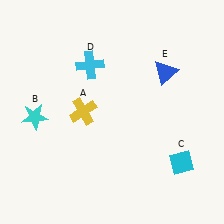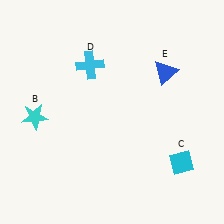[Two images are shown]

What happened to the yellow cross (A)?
The yellow cross (A) was removed in Image 2. It was in the top-left area of Image 1.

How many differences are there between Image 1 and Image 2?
There is 1 difference between the two images.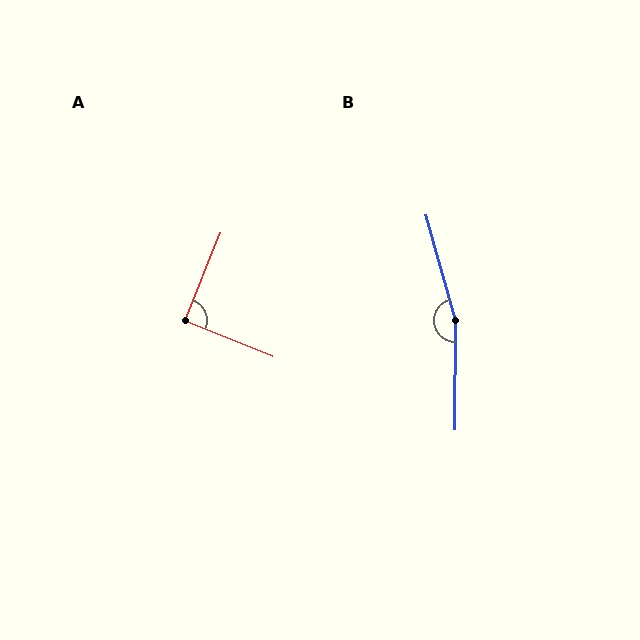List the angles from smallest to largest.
A (90°), B (164°).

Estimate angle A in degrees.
Approximately 90 degrees.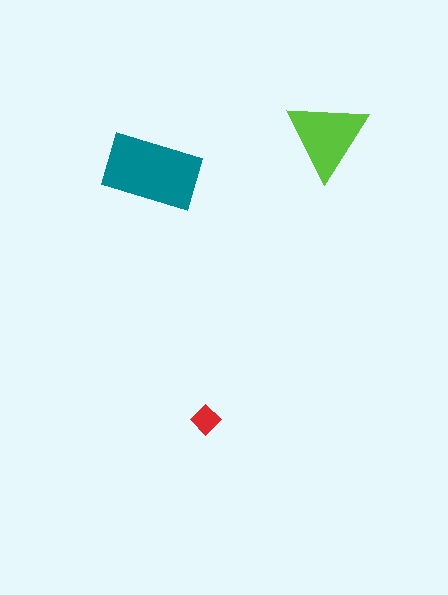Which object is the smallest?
The red diamond.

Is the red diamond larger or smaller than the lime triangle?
Smaller.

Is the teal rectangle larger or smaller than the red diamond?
Larger.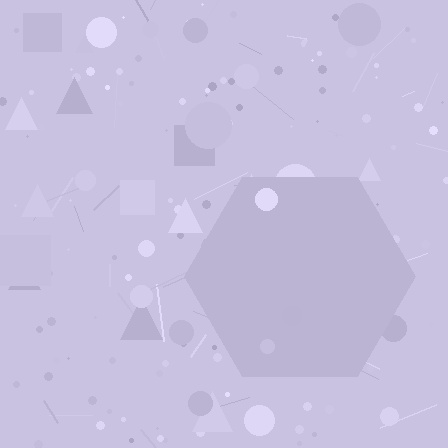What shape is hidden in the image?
A hexagon is hidden in the image.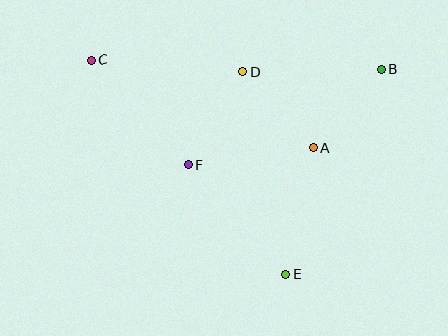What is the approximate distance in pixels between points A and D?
The distance between A and D is approximately 104 pixels.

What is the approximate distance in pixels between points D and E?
The distance between D and E is approximately 208 pixels.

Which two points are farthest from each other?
Points B and C are farthest from each other.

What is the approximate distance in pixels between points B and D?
The distance between B and D is approximately 138 pixels.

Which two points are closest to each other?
Points A and B are closest to each other.